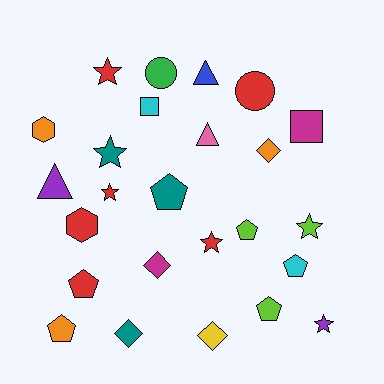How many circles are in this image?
There are 2 circles.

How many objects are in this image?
There are 25 objects.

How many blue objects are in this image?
There is 1 blue object.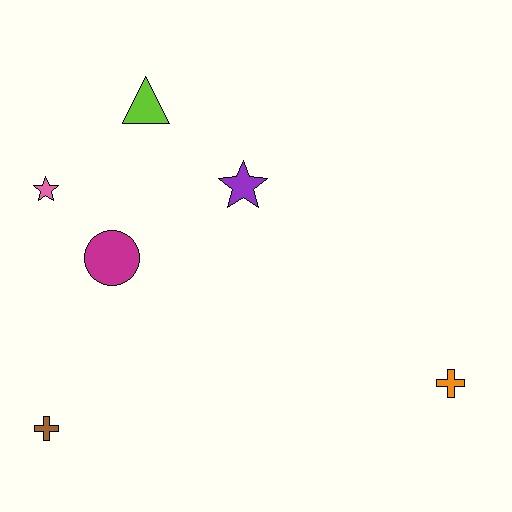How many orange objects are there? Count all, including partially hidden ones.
There is 1 orange object.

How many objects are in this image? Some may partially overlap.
There are 6 objects.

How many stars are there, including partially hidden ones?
There are 2 stars.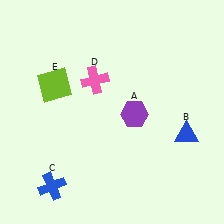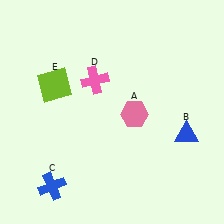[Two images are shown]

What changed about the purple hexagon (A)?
In Image 1, A is purple. In Image 2, it changed to pink.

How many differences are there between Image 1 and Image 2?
There is 1 difference between the two images.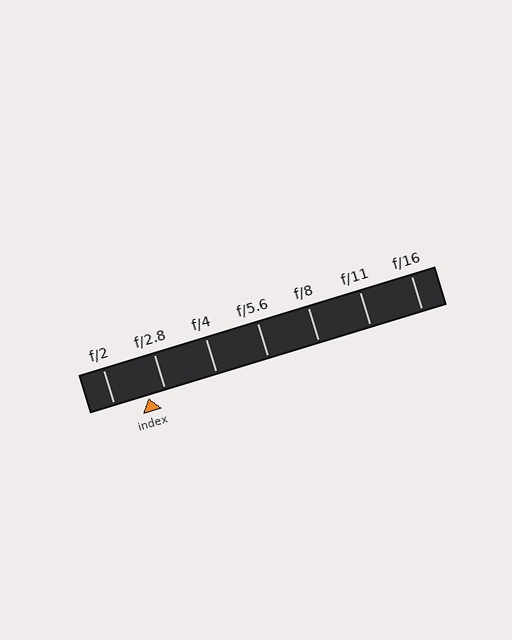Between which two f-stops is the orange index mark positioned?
The index mark is between f/2 and f/2.8.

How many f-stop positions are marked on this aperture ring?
There are 7 f-stop positions marked.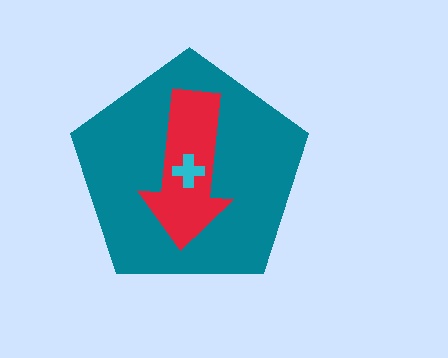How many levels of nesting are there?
3.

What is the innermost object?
The cyan cross.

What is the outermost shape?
The teal pentagon.